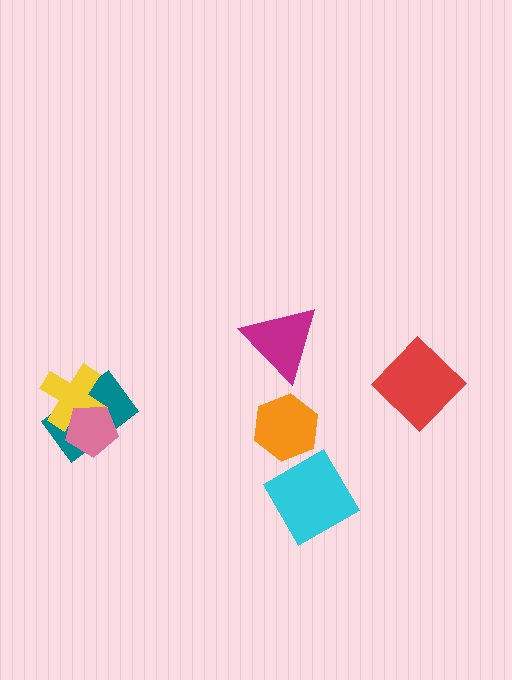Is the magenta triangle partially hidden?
No, no other shape covers it.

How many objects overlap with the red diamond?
0 objects overlap with the red diamond.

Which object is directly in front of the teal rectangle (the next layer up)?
The yellow cross is directly in front of the teal rectangle.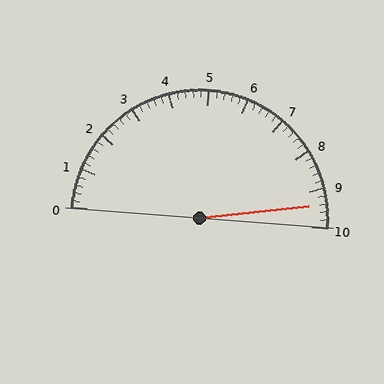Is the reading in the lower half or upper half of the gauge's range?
The reading is in the upper half of the range (0 to 10).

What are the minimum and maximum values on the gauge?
The gauge ranges from 0 to 10.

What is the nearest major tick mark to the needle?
The nearest major tick mark is 9.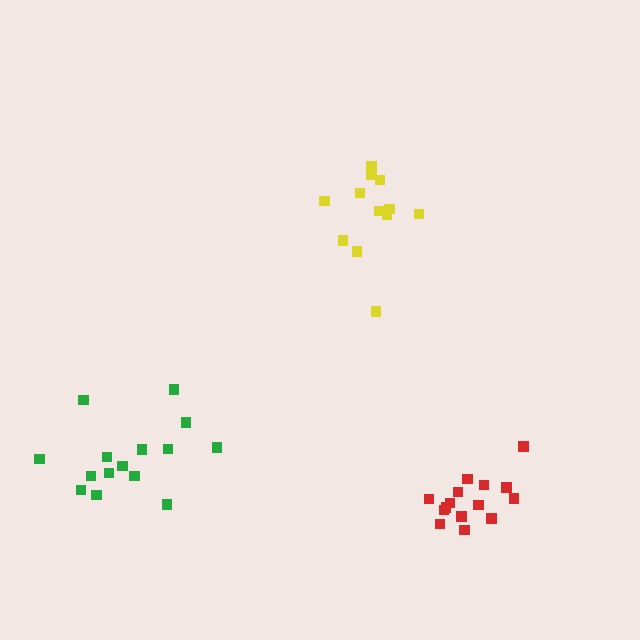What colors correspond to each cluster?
The clusters are colored: green, yellow, red.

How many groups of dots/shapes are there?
There are 3 groups.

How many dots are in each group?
Group 1: 15 dots, Group 2: 12 dots, Group 3: 15 dots (42 total).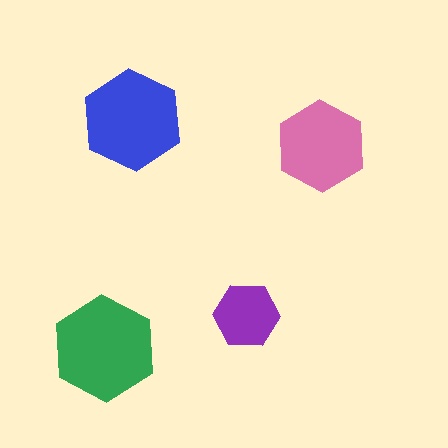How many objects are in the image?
There are 4 objects in the image.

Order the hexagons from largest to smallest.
the green one, the blue one, the pink one, the purple one.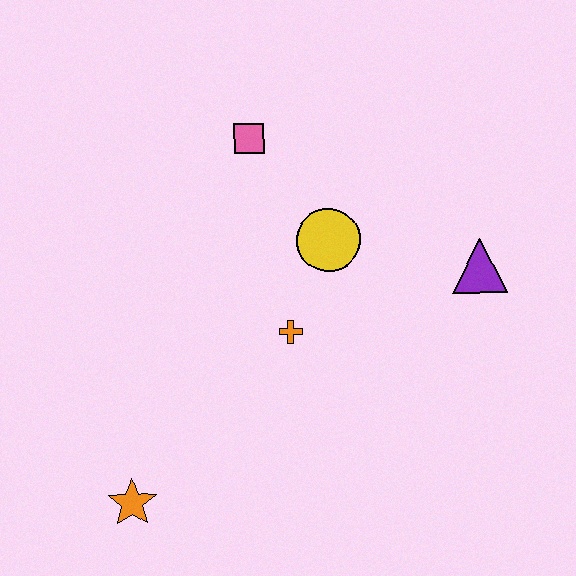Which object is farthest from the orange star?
The purple triangle is farthest from the orange star.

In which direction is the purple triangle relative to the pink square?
The purple triangle is to the right of the pink square.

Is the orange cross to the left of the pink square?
No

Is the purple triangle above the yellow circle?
No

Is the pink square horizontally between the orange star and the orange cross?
Yes